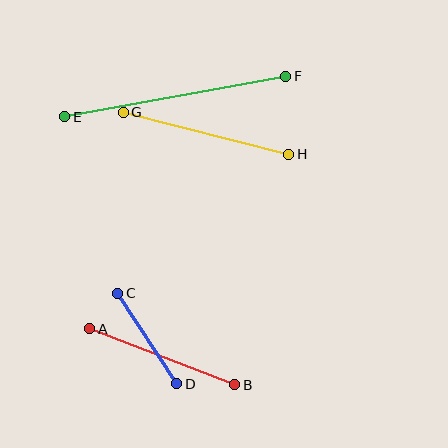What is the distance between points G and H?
The distance is approximately 170 pixels.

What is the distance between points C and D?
The distance is approximately 108 pixels.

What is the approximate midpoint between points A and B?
The midpoint is at approximately (162, 357) pixels.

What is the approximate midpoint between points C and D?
The midpoint is at approximately (147, 339) pixels.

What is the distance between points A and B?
The distance is approximately 155 pixels.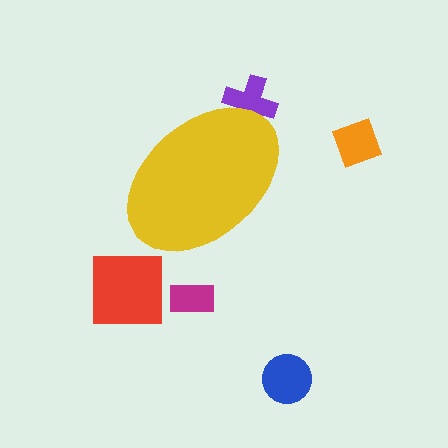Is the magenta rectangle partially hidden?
No, the magenta rectangle is fully visible.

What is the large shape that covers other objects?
A yellow ellipse.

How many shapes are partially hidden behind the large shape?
1 shape is partially hidden.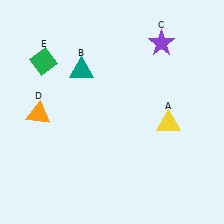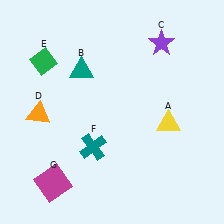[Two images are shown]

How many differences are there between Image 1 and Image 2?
There are 2 differences between the two images.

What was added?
A teal cross (F), a magenta square (G) were added in Image 2.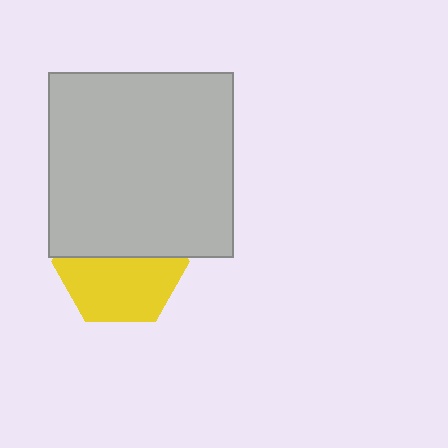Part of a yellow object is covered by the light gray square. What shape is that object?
It is a hexagon.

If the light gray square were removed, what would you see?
You would see the complete yellow hexagon.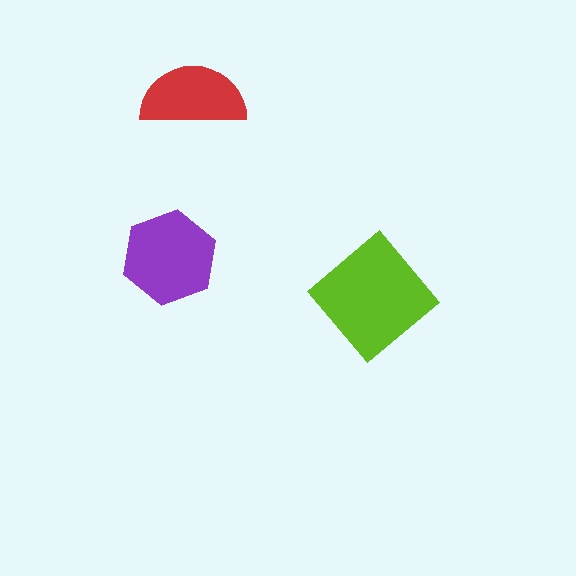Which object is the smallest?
The red semicircle.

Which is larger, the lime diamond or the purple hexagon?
The lime diamond.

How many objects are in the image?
There are 3 objects in the image.